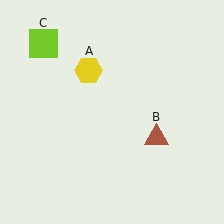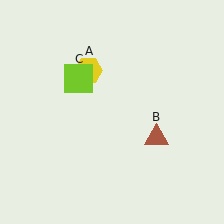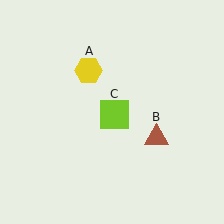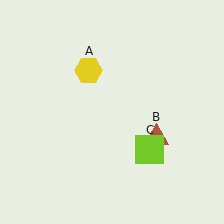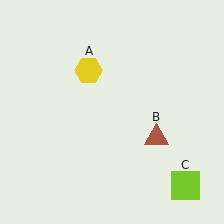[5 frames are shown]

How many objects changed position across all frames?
1 object changed position: lime square (object C).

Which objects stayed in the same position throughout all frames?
Yellow hexagon (object A) and brown triangle (object B) remained stationary.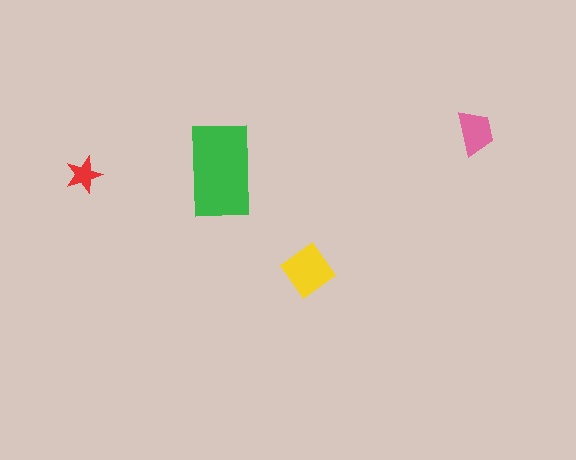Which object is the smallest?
The red star.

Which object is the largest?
The green rectangle.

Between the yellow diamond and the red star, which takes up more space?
The yellow diamond.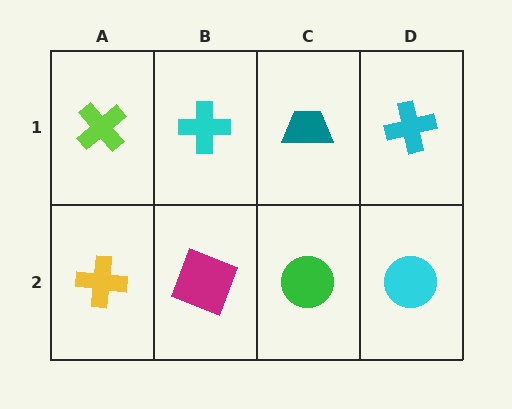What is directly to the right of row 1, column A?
A cyan cross.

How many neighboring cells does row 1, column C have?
3.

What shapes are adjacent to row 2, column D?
A cyan cross (row 1, column D), a green circle (row 2, column C).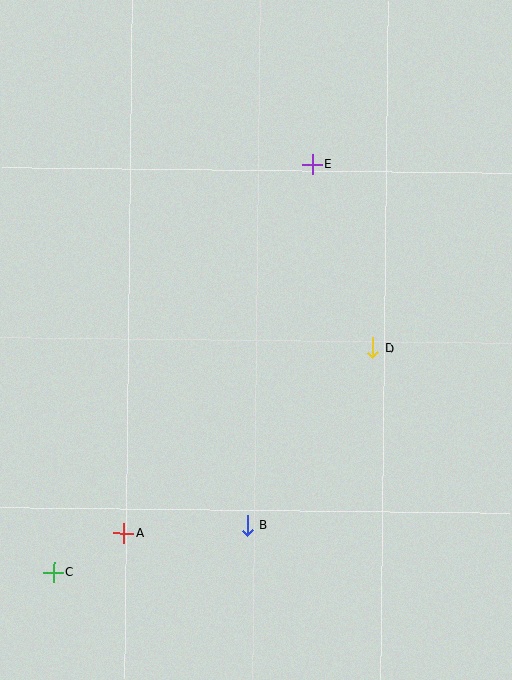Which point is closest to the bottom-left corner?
Point C is closest to the bottom-left corner.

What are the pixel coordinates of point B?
Point B is at (247, 525).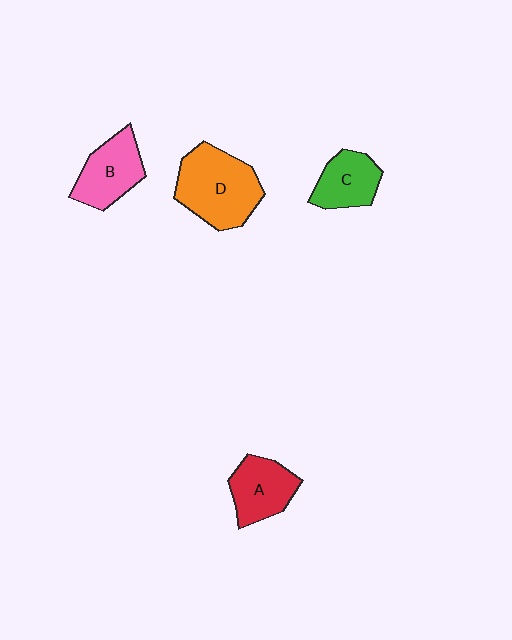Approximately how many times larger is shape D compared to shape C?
Approximately 1.7 times.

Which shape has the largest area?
Shape D (orange).